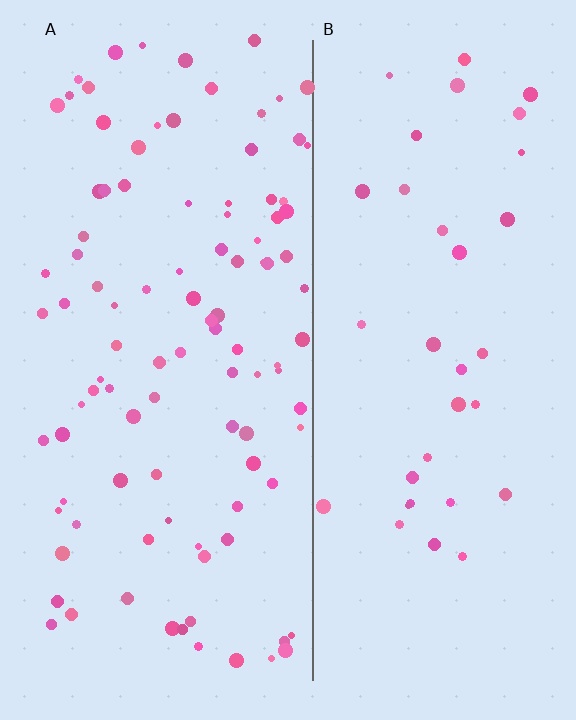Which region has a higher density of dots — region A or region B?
A (the left).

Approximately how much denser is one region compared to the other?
Approximately 2.8× — region A over region B.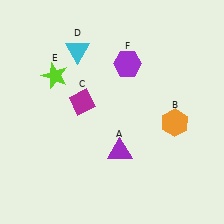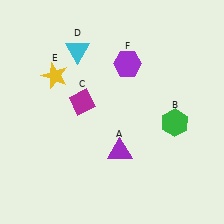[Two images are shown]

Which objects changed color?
B changed from orange to green. E changed from lime to yellow.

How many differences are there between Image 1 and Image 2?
There are 2 differences between the two images.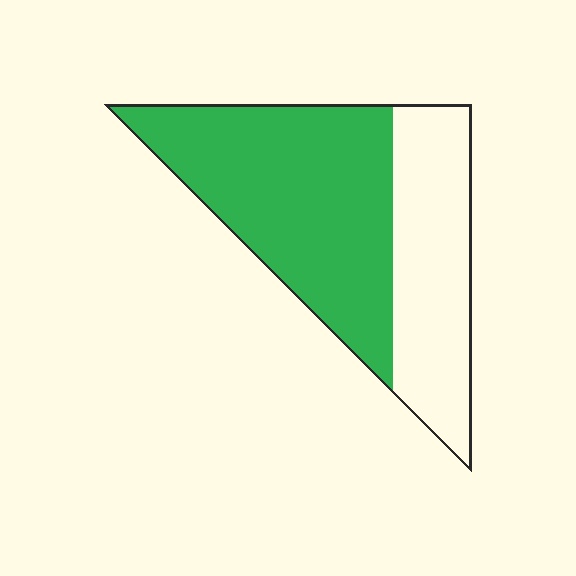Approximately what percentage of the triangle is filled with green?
Approximately 60%.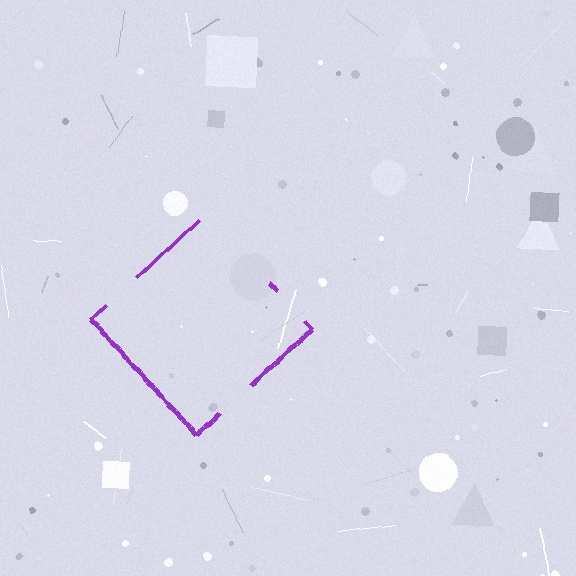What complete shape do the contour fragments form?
The contour fragments form a diamond.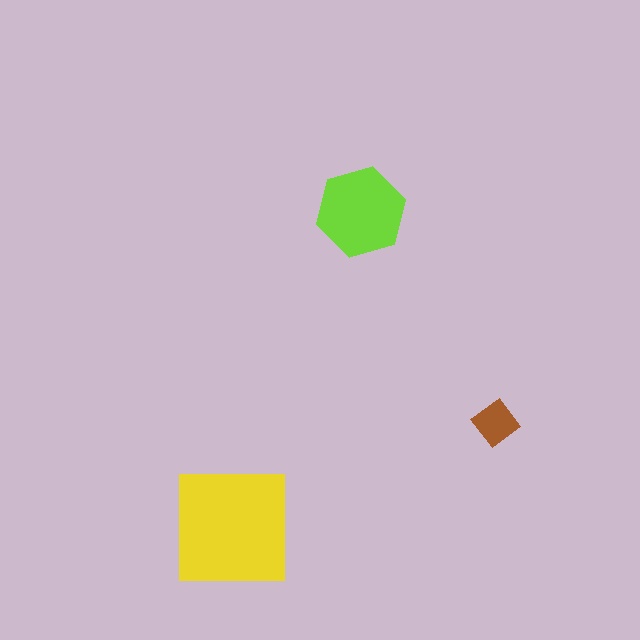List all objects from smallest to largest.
The brown diamond, the lime hexagon, the yellow square.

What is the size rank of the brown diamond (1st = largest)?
3rd.